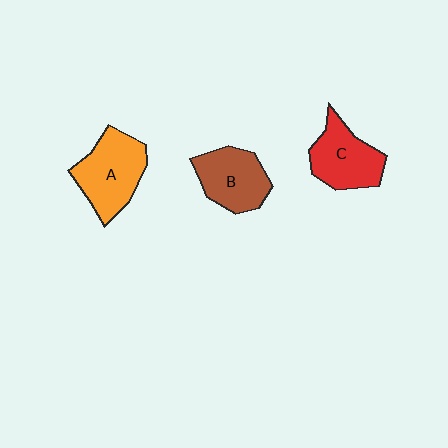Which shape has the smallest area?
Shape B (brown).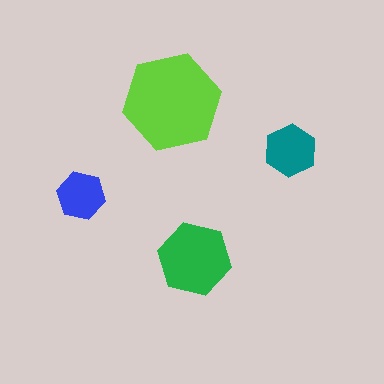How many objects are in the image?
There are 4 objects in the image.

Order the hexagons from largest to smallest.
the lime one, the green one, the teal one, the blue one.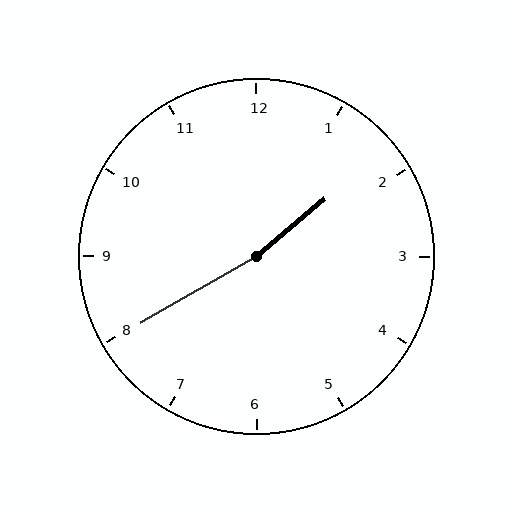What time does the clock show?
1:40.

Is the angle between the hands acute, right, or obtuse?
It is obtuse.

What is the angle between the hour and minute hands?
Approximately 170 degrees.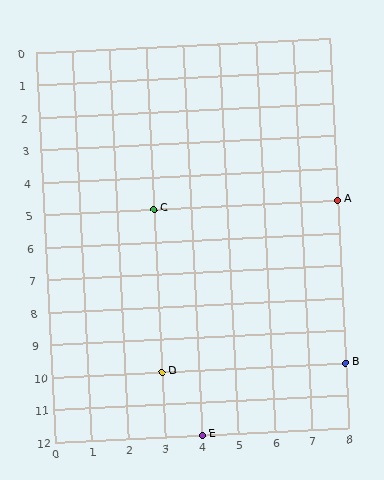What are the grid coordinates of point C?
Point C is at grid coordinates (3, 5).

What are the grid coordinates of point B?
Point B is at grid coordinates (8, 10).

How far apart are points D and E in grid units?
Points D and E are 1 column and 2 rows apart (about 2.2 grid units diagonally).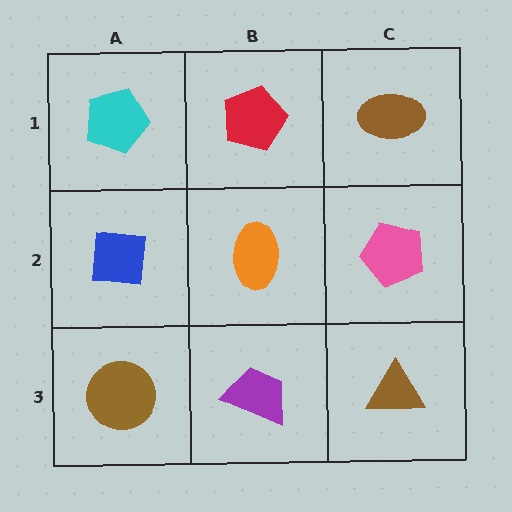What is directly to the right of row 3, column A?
A purple trapezoid.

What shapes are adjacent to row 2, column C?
A brown ellipse (row 1, column C), a brown triangle (row 3, column C), an orange ellipse (row 2, column B).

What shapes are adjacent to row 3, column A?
A blue square (row 2, column A), a purple trapezoid (row 3, column B).